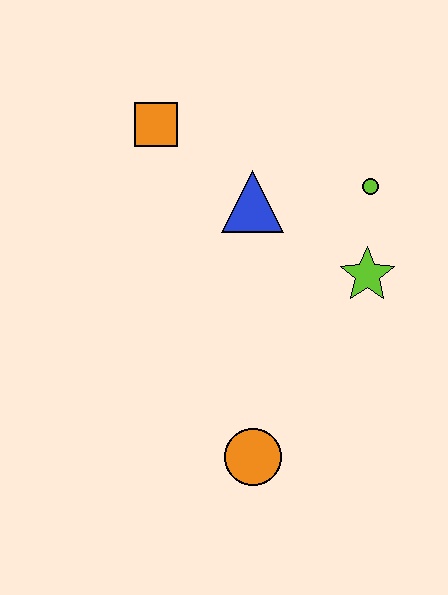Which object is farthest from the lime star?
The orange square is farthest from the lime star.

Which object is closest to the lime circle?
The lime star is closest to the lime circle.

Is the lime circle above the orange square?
No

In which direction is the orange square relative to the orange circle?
The orange square is above the orange circle.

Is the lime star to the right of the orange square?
Yes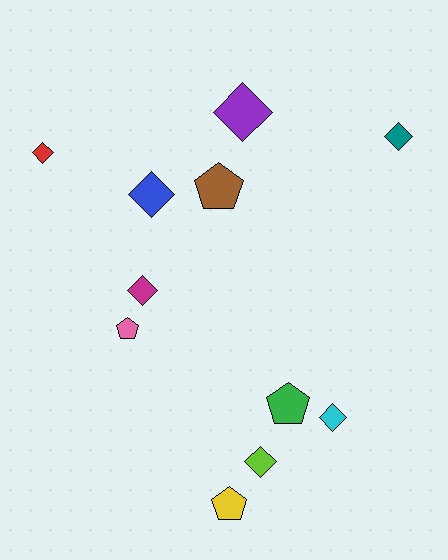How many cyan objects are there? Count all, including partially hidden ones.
There is 1 cyan object.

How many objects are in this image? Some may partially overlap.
There are 11 objects.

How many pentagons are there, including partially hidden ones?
There are 4 pentagons.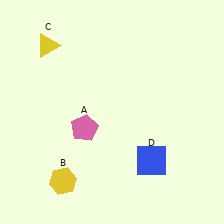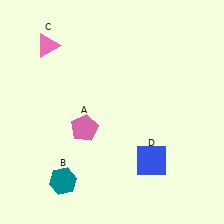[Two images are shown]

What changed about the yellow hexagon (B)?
In Image 1, B is yellow. In Image 2, it changed to teal.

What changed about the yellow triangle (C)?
In Image 1, C is yellow. In Image 2, it changed to pink.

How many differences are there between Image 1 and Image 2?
There are 2 differences between the two images.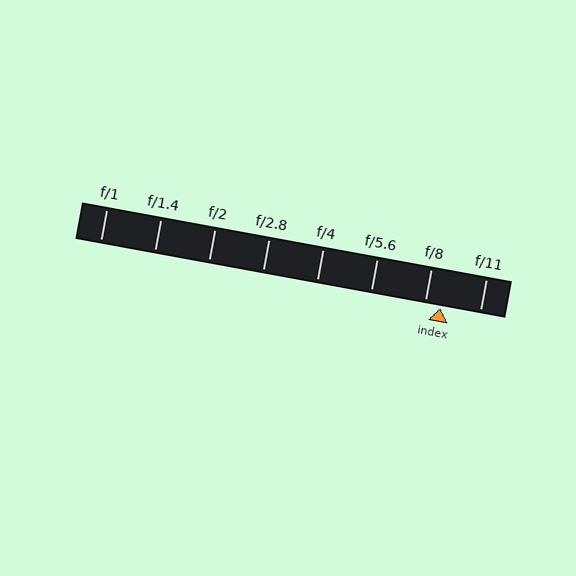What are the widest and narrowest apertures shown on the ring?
The widest aperture shown is f/1 and the narrowest is f/11.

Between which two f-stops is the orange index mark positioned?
The index mark is between f/8 and f/11.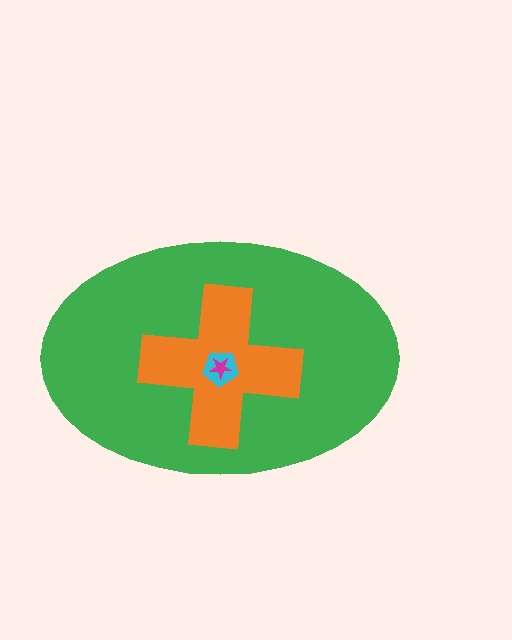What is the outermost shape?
The green ellipse.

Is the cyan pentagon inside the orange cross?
Yes.